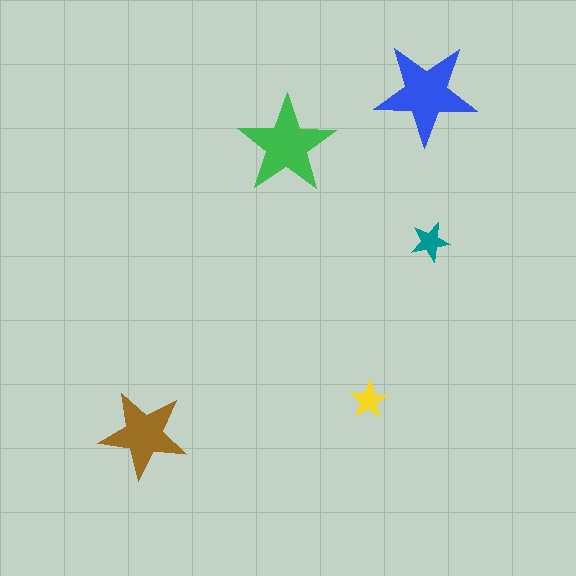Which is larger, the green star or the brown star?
The green one.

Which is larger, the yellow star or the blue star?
The blue one.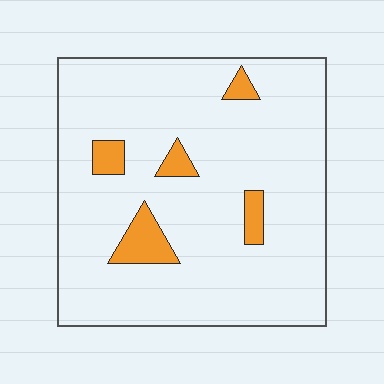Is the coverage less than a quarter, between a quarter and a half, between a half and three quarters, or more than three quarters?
Less than a quarter.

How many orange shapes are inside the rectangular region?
5.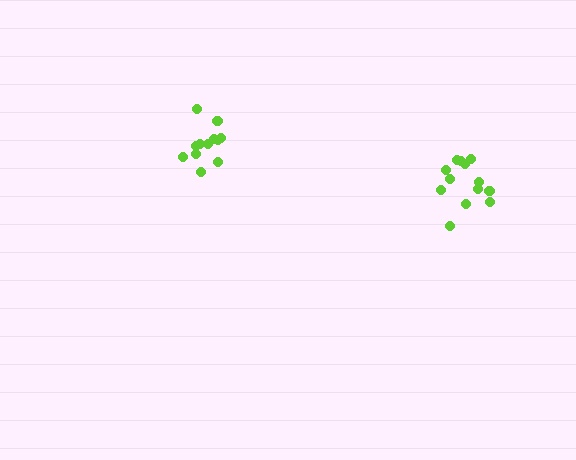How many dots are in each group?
Group 1: 12 dots, Group 2: 13 dots (25 total).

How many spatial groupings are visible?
There are 2 spatial groupings.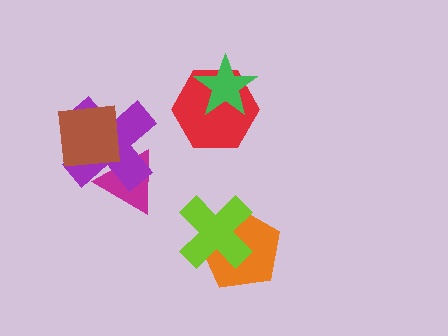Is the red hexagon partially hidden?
Yes, it is partially covered by another shape.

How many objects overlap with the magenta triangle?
2 objects overlap with the magenta triangle.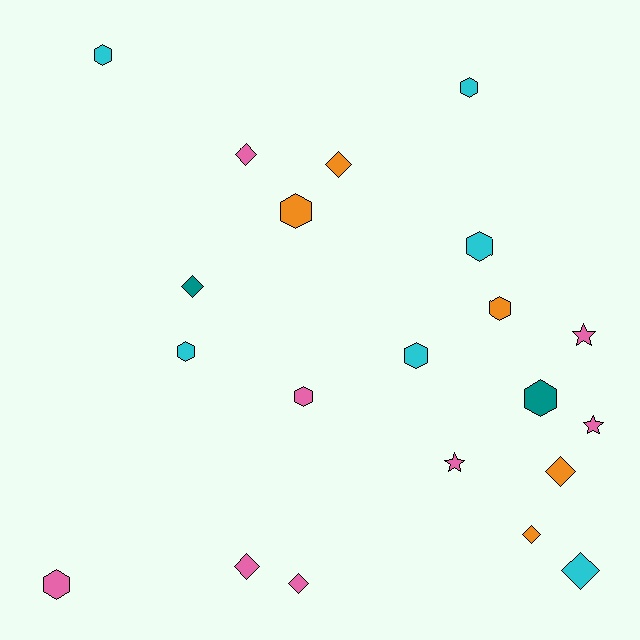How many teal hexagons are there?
There is 1 teal hexagon.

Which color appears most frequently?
Pink, with 8 objects.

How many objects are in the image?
There are 21 objects.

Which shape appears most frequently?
Hexagon, with 10 objects.